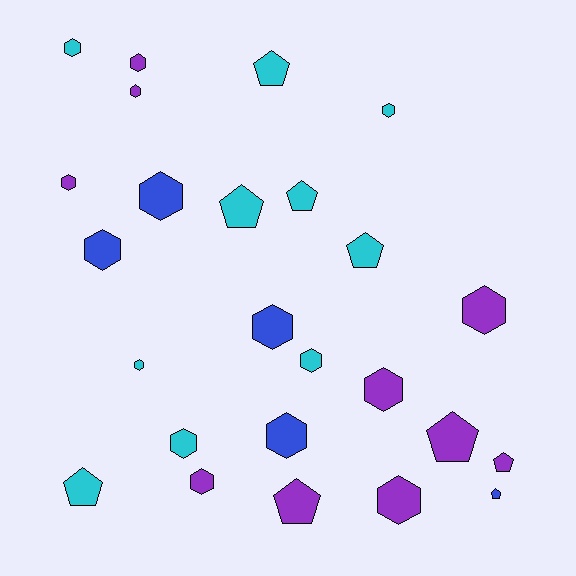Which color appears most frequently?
Purple, with 10 objects.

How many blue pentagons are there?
There is 1 blue pentagon.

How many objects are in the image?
There are 25 objects.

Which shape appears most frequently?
Hexagon, with 16 objects.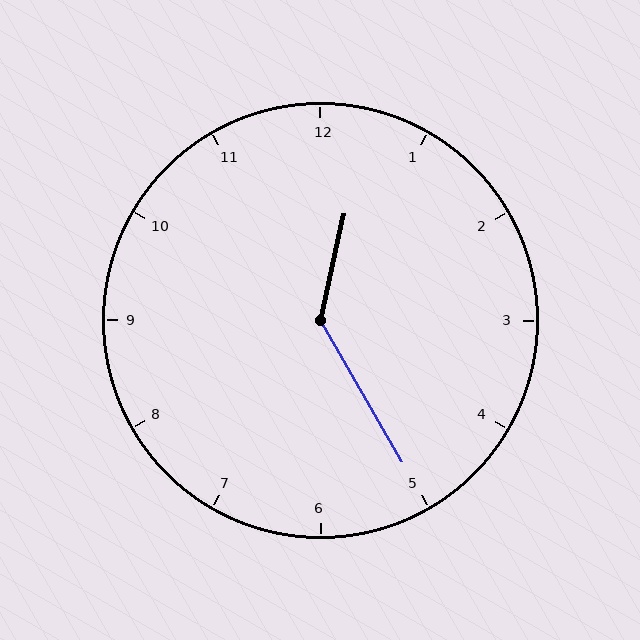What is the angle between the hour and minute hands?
Approximately 138 degrees.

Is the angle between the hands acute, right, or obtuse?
It is obtuse.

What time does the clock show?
12:25.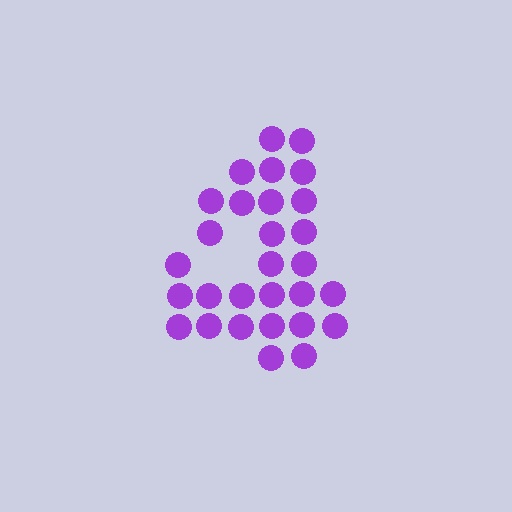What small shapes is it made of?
It is made of small circles.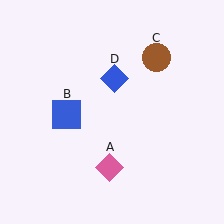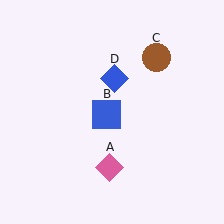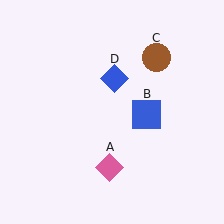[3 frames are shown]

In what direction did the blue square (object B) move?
The blue square (object B) moved right.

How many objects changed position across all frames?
1 object changed position: blue square (object B).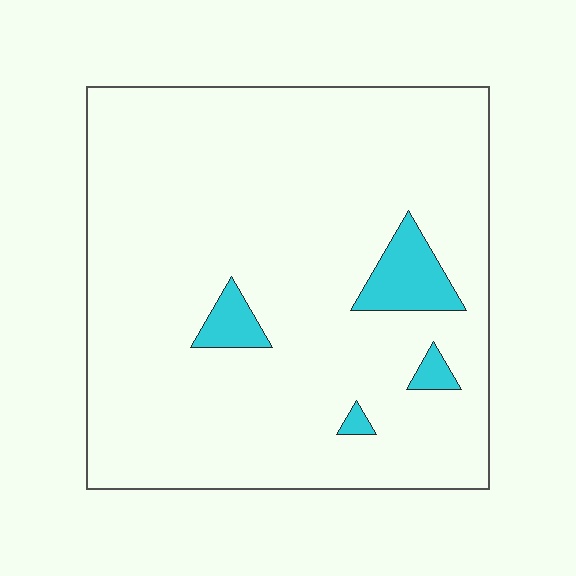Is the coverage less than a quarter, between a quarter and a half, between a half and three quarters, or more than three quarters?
Less than a quarter.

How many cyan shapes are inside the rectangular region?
4.